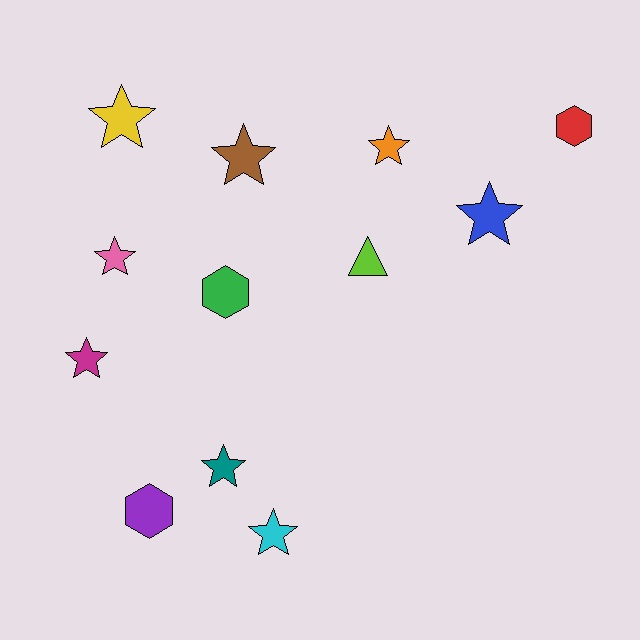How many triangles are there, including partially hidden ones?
There is 1 triangle.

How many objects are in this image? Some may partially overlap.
There are 12 objects.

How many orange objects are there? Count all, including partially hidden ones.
There is 1 orange object.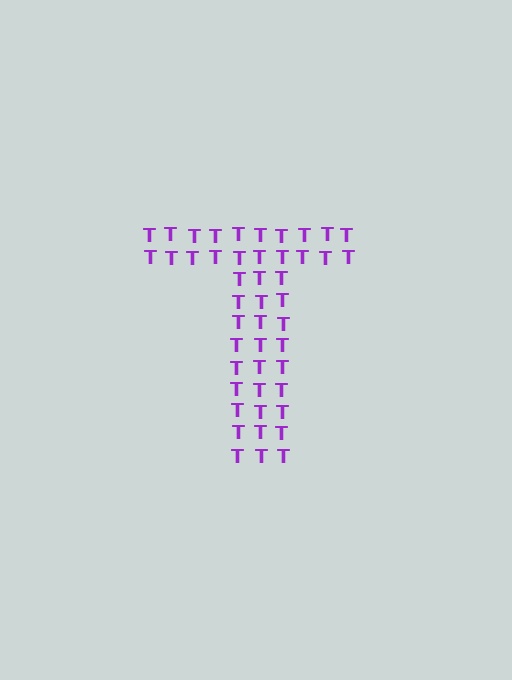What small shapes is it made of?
It is made of small letter T's.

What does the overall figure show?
The overall figure shows the letter T.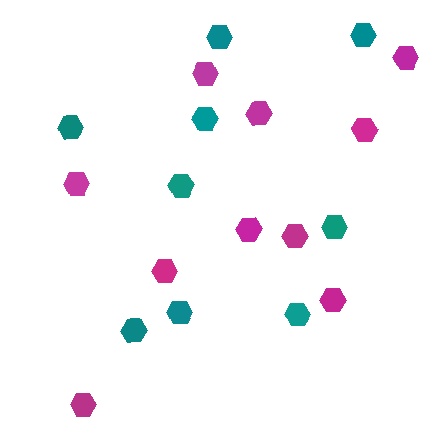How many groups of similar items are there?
There are 2 groups: one group of teal hexagons (9) and one group of magenta hexagons (10).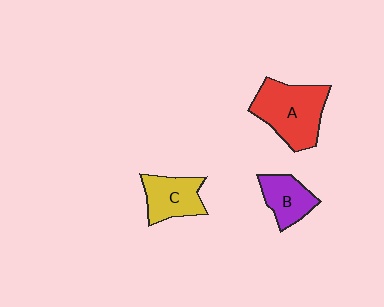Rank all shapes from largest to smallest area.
From largest to smallest: A (red), C (yellow), B (purple).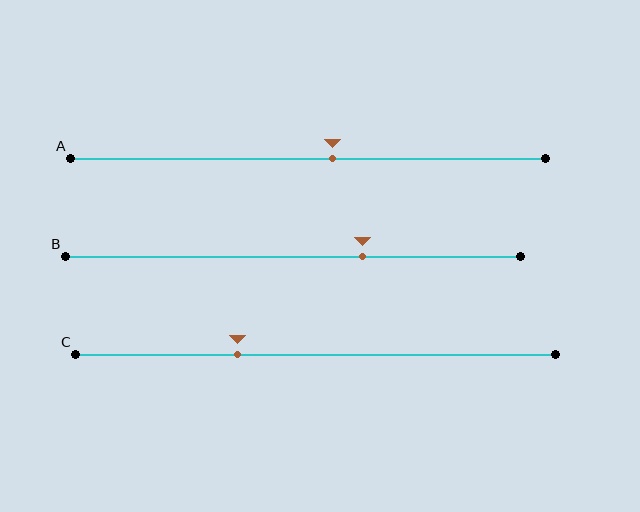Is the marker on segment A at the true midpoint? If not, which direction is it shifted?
No, the marker on segment A is shifted to the right by about 5% of the segment length.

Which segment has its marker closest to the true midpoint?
Segment A has its marker closest to the true midpoint.